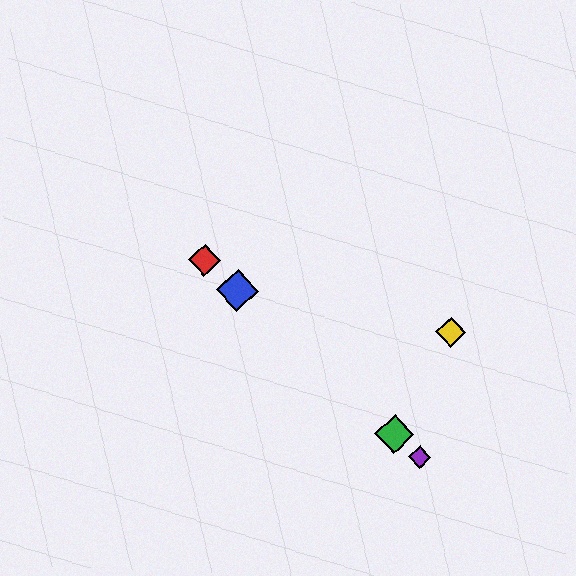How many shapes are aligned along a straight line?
4 shapes (the red diamond, the blue diamond, the green diamond, the purple diamond) are aligned along a straight line.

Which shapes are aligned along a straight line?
The red diamond, the blue diamond, the green diamond, the purple diamond are aligned along a straight line.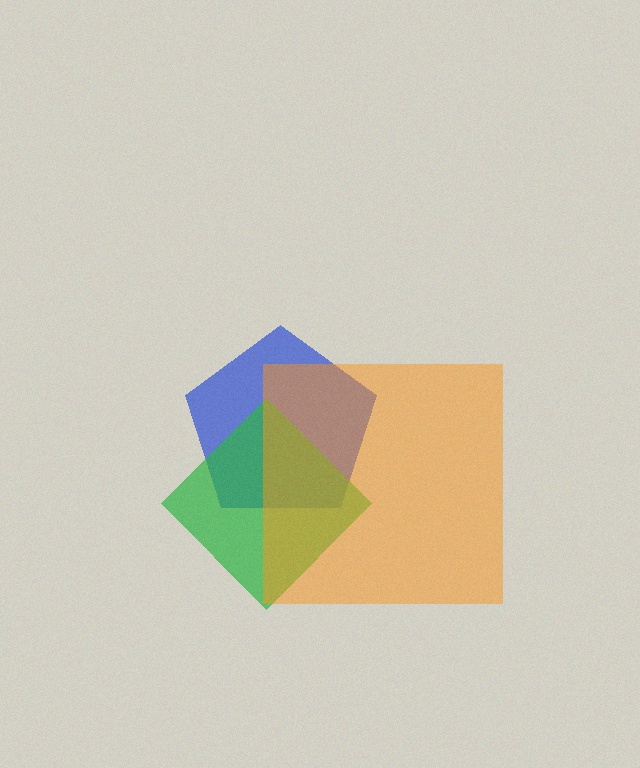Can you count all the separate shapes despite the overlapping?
Yes, there are 3 separate shapes.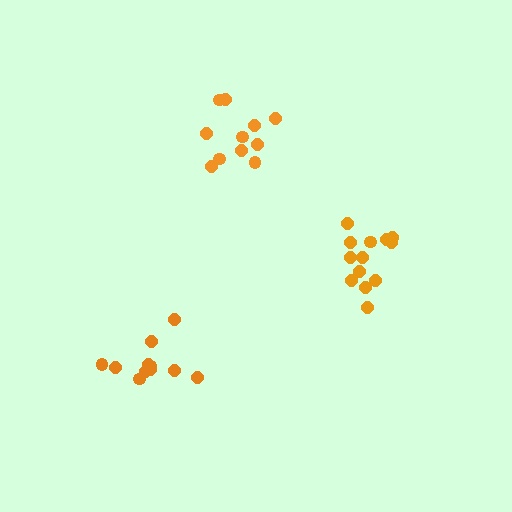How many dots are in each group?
Group 1: 11 dots, Group 2: 13 dots, Group 3: 11 dots (35 total).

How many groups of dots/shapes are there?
There are 3 groups.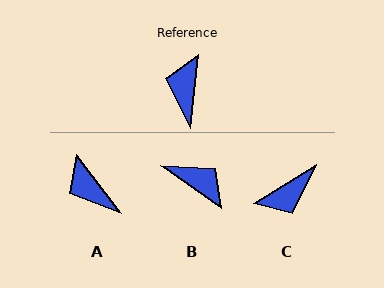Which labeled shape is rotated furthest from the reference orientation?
C, about 128 degrees away.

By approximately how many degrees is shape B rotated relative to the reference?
Approximately 119 degrees clockwise.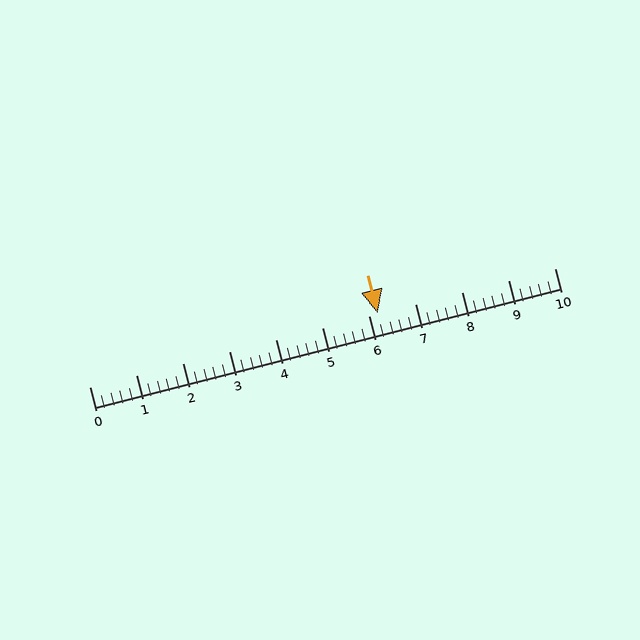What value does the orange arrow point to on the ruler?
The orange arrow points to approximately 6.2.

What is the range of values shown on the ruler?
The ruler shows values from 0 to 10.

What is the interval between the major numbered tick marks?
The major tick marks are spaced 1 units apart.